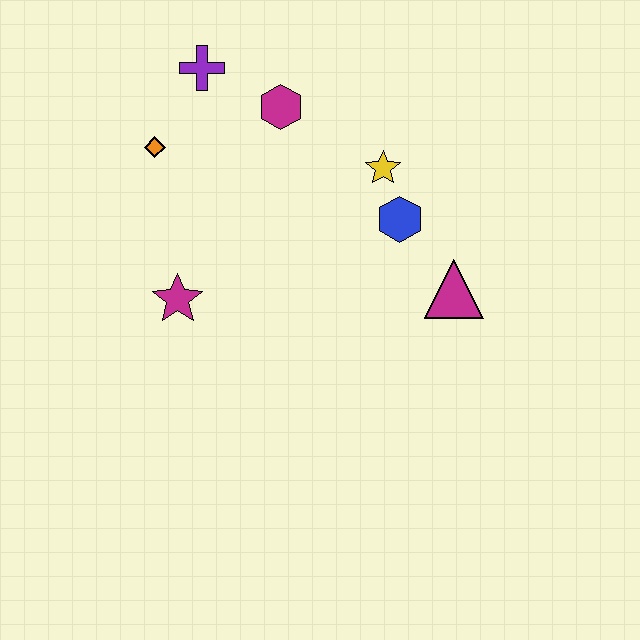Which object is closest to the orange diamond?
The purple cross is closest to the orange diamond.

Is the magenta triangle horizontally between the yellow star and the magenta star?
No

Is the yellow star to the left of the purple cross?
No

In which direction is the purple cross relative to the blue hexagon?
The purple cross is to the left of the blue hexagon.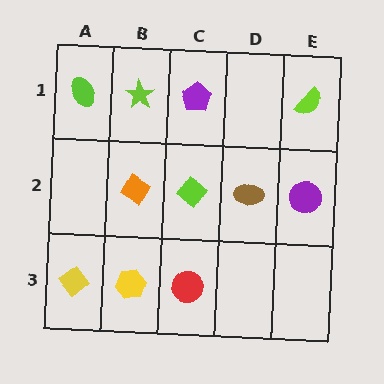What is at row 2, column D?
A brown ellipse.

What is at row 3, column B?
A yellow hexagon.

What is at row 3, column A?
A yellow diamond.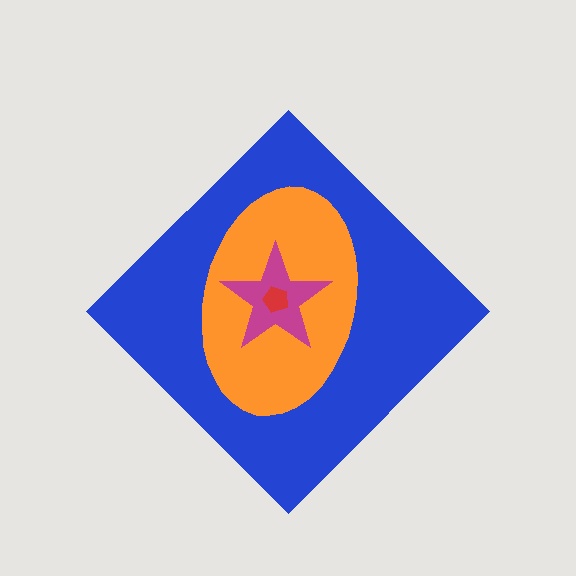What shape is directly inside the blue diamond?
The orange ellipse.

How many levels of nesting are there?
4.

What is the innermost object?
The red pentagon.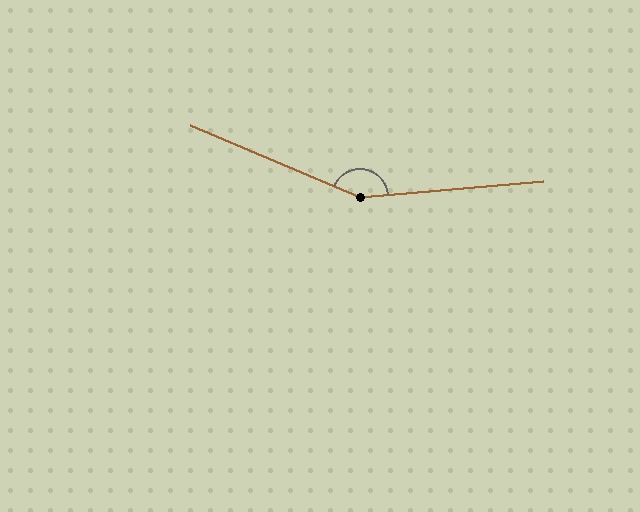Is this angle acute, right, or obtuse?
It is obtuse.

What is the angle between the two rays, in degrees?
Approximately 152 degrees.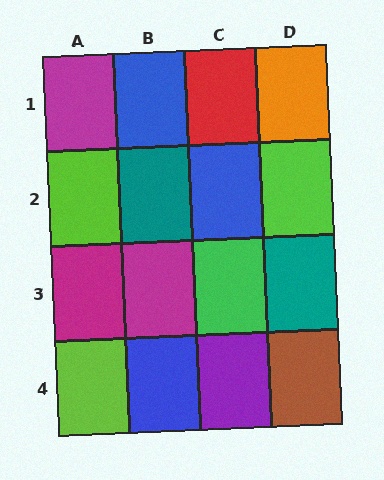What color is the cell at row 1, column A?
Magenta.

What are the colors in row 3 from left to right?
Magenta, magenta, green, teal.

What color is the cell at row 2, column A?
Lime.